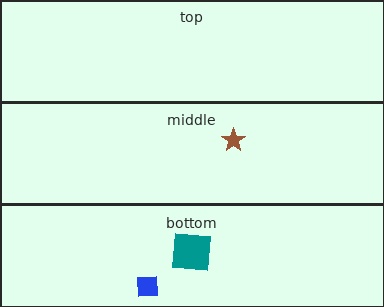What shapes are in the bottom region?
The blue square, the teal square.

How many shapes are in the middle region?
1.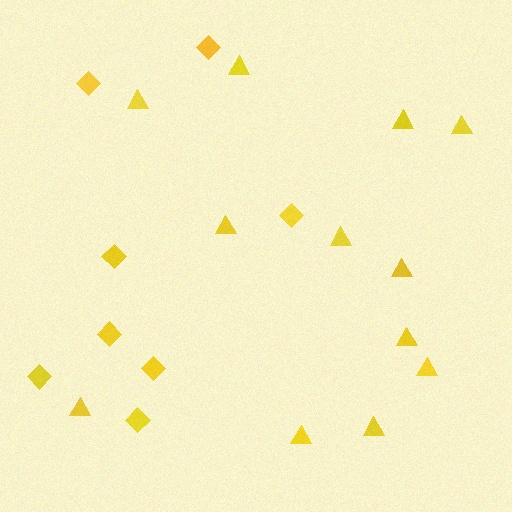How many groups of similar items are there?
There are 2 groups: one group of triangles (12) and one group of diamonds (8).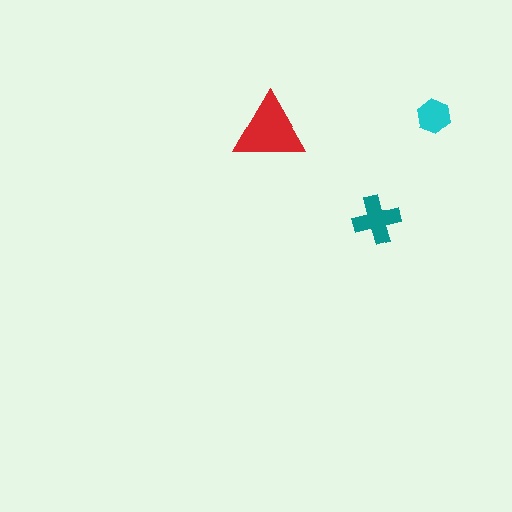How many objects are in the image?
There are 3 objects in the image.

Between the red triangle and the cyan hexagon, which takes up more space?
The red triangle.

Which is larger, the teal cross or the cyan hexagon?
The teal cross.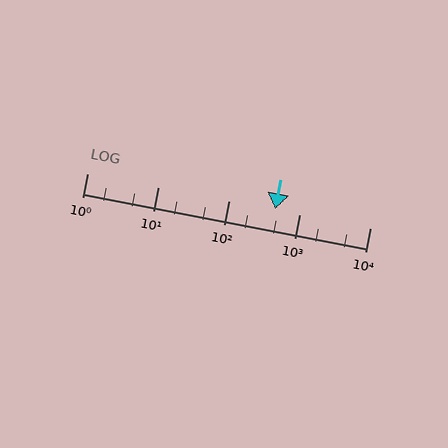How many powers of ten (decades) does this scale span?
The scale spans 4 decades, from 1 to 10000.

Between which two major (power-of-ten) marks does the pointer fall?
The pointer is between 100 and 1000.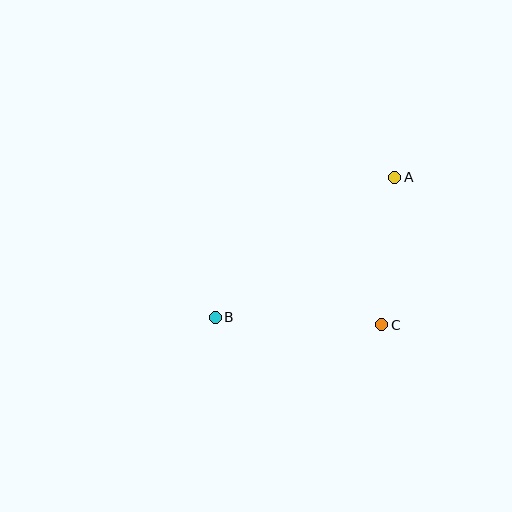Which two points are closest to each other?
Points A and C are closest to each other.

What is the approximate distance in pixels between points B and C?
The distance between B and C is approximately 167 pixels.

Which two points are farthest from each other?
Points A and B are farthest from each other.